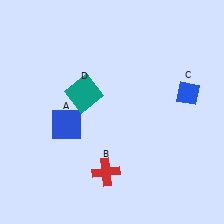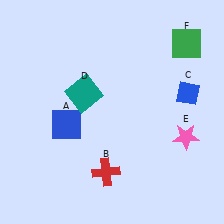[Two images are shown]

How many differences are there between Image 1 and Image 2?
There are 2 differences between the two images.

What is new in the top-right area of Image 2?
A green square (F) was added in the top-right area of Image 2.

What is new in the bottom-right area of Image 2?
A pink star (E) was added in the bottom-right area of Image 2.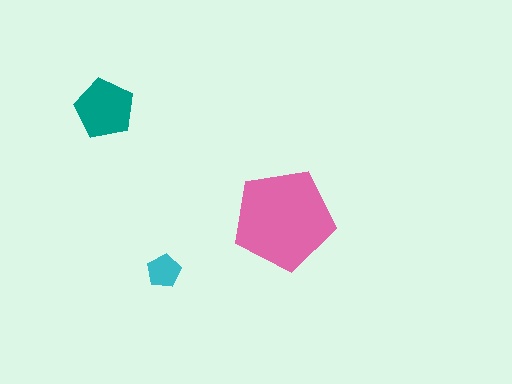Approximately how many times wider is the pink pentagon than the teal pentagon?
About 1.5 times wider.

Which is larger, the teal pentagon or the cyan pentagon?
The teal one.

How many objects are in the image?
There are 3 objects in the image.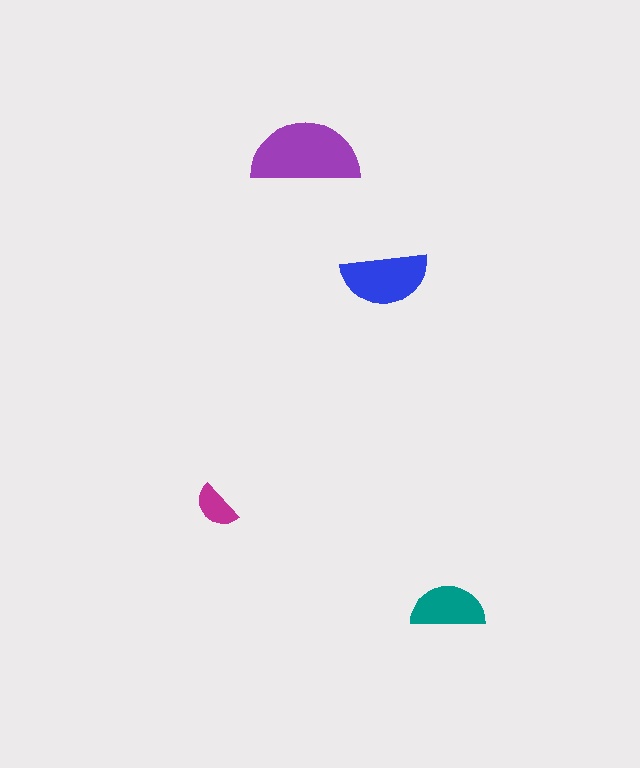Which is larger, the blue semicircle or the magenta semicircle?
The blue one.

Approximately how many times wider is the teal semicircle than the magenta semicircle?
About 1.5 times wider.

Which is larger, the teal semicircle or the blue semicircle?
The blue one.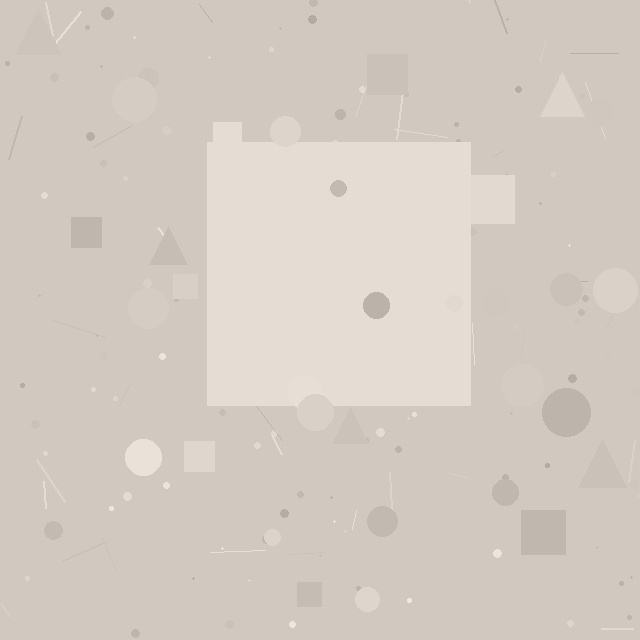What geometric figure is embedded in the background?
A square is embedded in the background.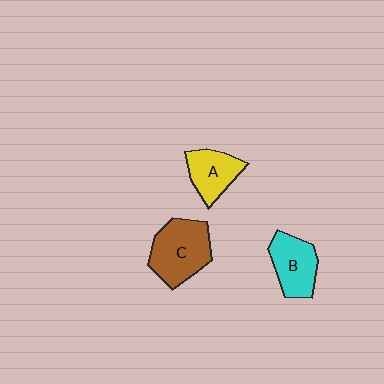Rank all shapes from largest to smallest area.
From largest to smallest: C (brown), B (cyan), A (yellow).